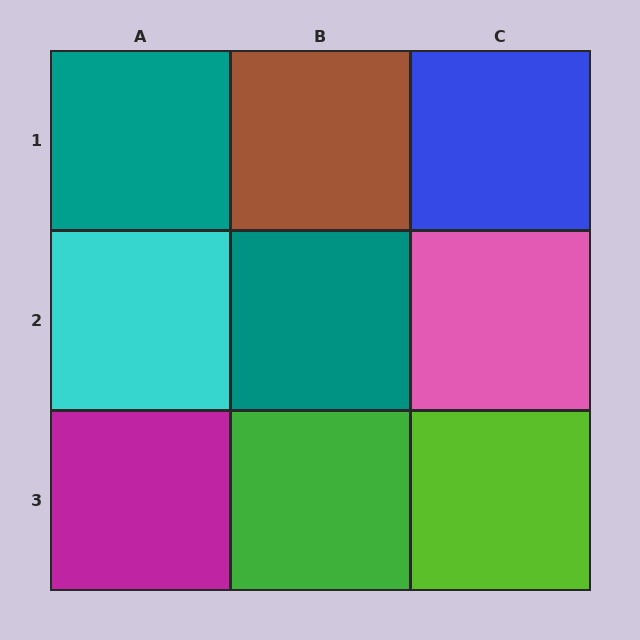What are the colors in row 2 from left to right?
Cyan, teal, pink.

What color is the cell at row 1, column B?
Brown.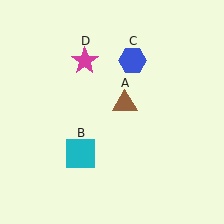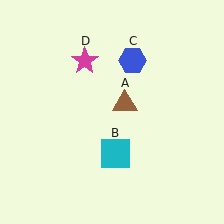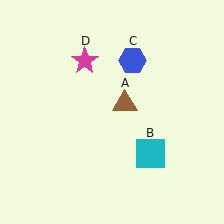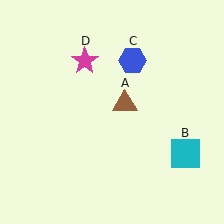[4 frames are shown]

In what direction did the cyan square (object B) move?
The cyan square (object B) moved right.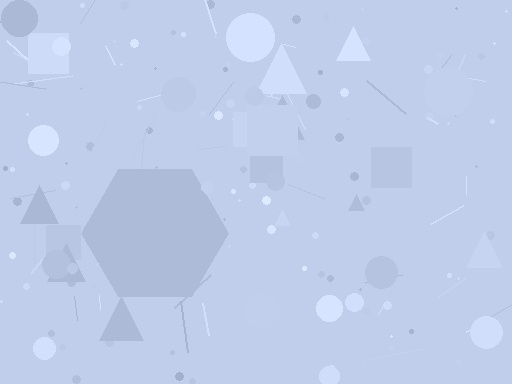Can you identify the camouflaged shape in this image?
The camouflaged shape is a hexagon.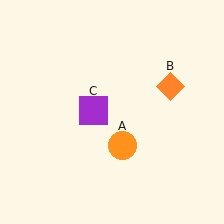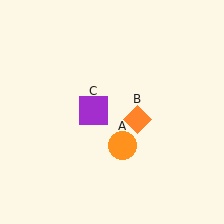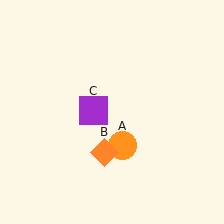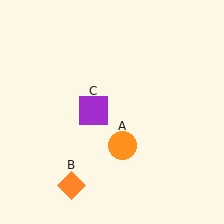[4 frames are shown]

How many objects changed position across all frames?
1 object changed position: orange diamond (object B).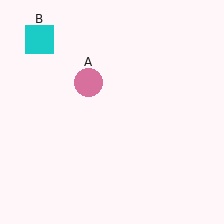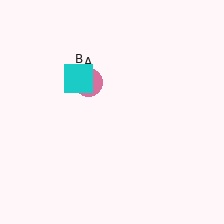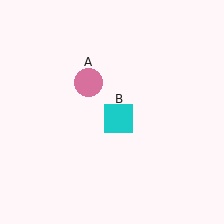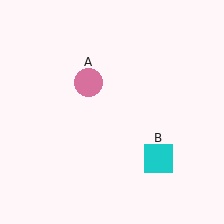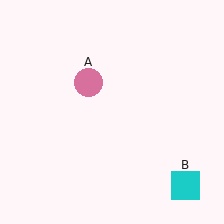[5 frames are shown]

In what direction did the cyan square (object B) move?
The cyan square (object B) moved down and to the right.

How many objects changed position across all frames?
1 object changed position: cyan square (object B).